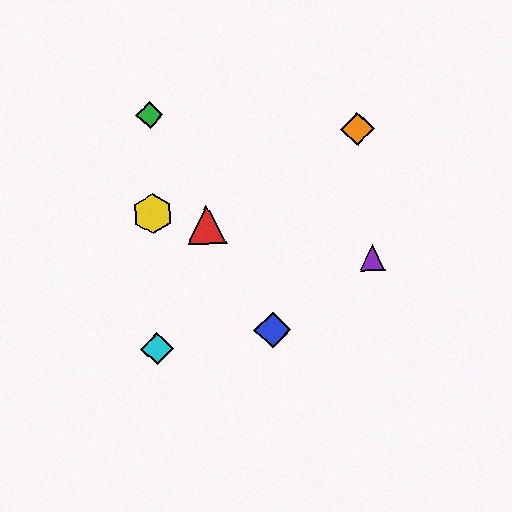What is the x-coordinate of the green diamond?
The green diamond is at x≈150.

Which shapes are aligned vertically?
The green diamond, the yellow hexagon, the cyan diamond are aligned vertically.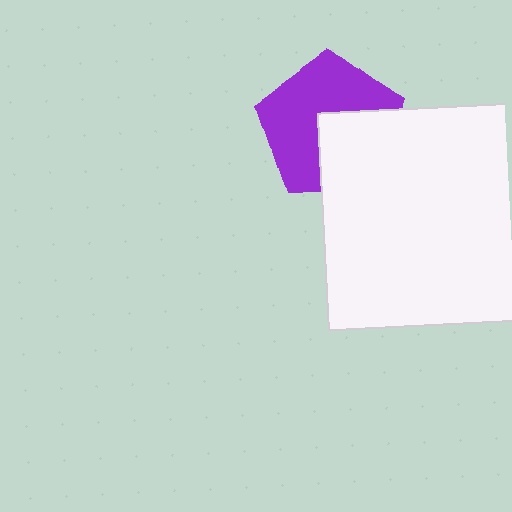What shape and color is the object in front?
The object in front is a white square.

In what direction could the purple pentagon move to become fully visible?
The purple pentagon could move toward the upper-left. That would shift it out from behind the white square entirely.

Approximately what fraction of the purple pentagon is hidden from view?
Roughly 39% of the purple pentagon is hidden behind the white square.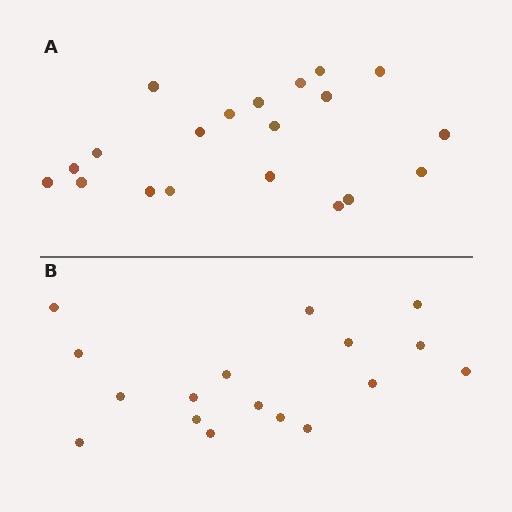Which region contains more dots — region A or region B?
Region A (the top region) has more dots.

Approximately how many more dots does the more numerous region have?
Region A has just a few more — roughly 2 or 3 more dots than region B.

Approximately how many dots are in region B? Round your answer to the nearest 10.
About 20 dots. (The exact count is 17, which rounds to 20.)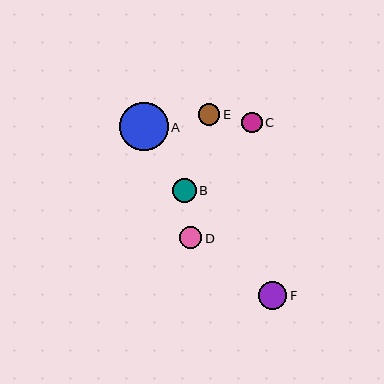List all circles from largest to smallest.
From largest to smallest: A, F, B, D, E, C.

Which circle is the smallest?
Circle C is the smallest with a size of approximately 21 pixels.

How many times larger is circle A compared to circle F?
Circle A is approximately 1.7 times the size of circle F.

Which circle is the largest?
Circle A is the largest with a size of approximately 49 pixels.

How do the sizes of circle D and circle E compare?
Circle D and circle E are approximately the same size.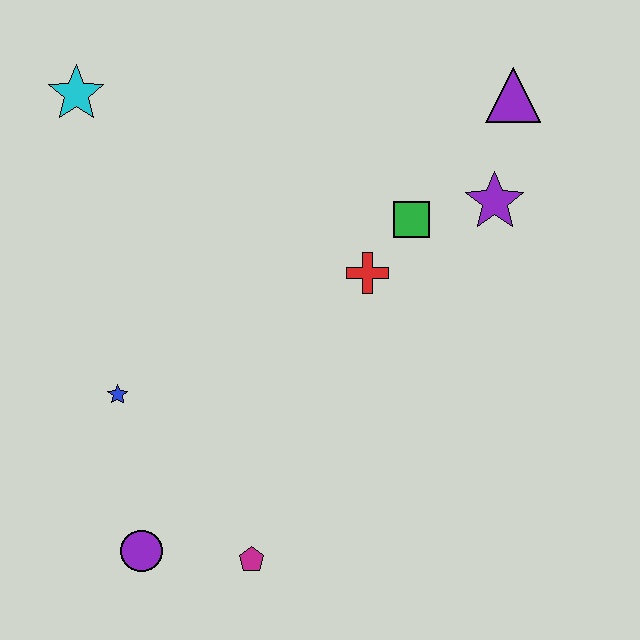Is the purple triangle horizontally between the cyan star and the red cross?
No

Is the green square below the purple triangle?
Yes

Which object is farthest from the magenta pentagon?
The purple triangle is farthest from the magenta pentagon.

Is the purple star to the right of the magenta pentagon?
Yes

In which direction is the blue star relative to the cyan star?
The blue star is below the cyan star.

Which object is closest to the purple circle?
The magenta pentagon is closest to the purple circle.